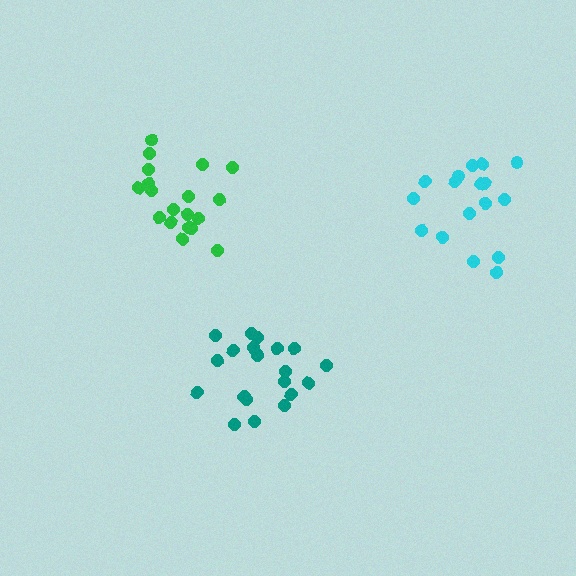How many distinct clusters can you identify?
There are 3 distinct clusters.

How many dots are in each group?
Group 1: 20 dots, Group 2: 19 dots, Group 3: 17 dots (56 total).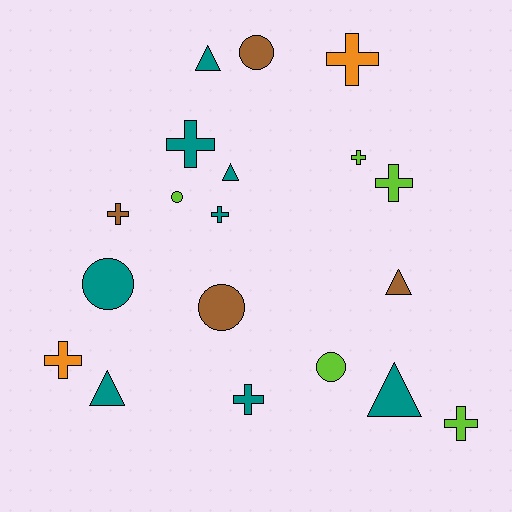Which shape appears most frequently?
Cross, with 9 objects.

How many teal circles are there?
There is 1 teal circle.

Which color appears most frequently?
Teal, with 8 objects.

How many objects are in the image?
There are 19 objects.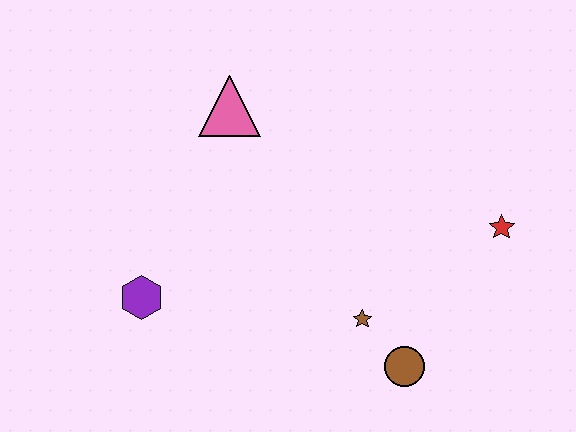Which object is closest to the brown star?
The brown circle is closest to the brown star.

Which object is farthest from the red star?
The purple hexagon is farthest from the red star.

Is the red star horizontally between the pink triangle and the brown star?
No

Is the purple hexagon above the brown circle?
Yes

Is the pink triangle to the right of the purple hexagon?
Yes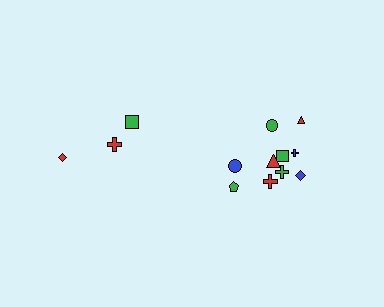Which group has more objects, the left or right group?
The right group.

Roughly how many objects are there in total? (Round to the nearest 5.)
Roughly 15 objects in total.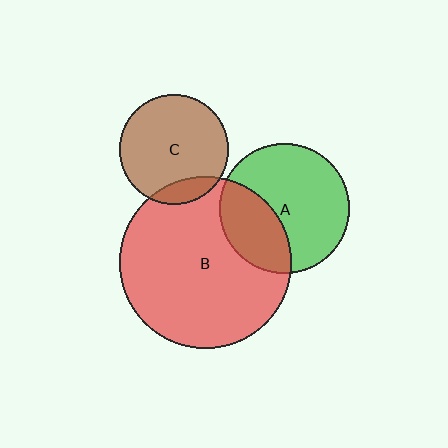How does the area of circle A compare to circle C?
Approximately 1.4 times.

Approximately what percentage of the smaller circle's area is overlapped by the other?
Approximately 15%.